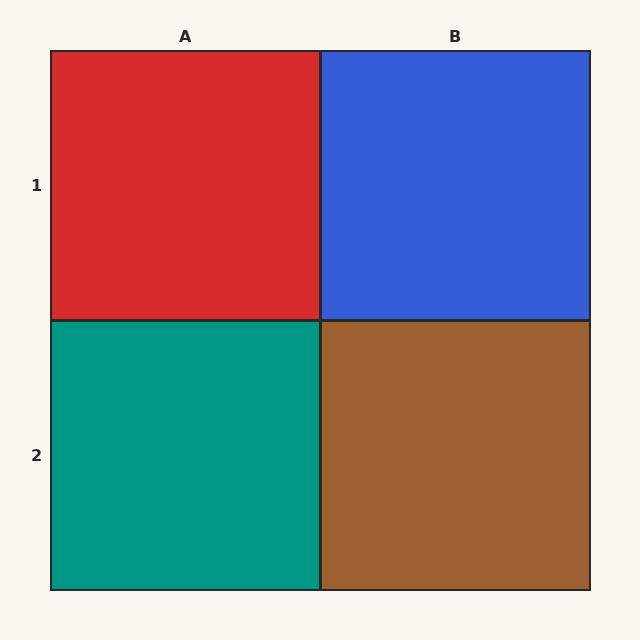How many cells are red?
1 cell is red.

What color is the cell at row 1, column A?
Red.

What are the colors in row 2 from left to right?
Teal, brown.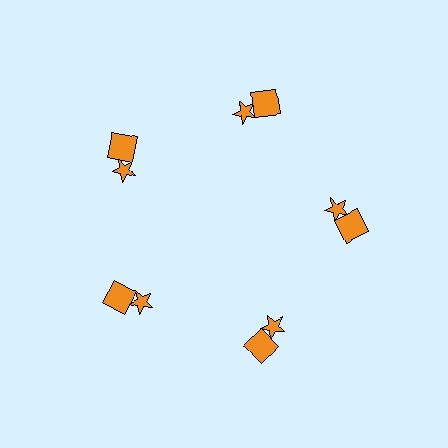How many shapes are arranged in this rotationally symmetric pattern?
There are 10 shapes, arranged in 5 groups of 2.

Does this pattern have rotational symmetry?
Yes, this pattern has 5-fold rotational symmetry. It looks the same after rotating 72 degrees around the center.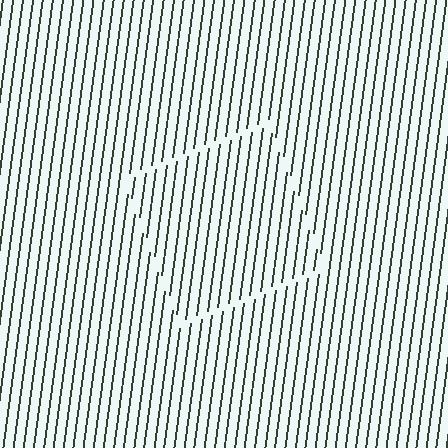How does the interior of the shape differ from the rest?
The interior of the shape contains the same grating, shifted by half a period — the contour is defined by the phase discontinuity where line-ends from the inner and outer gratings abut.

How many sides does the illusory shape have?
4 sides — the line-ends trace a square.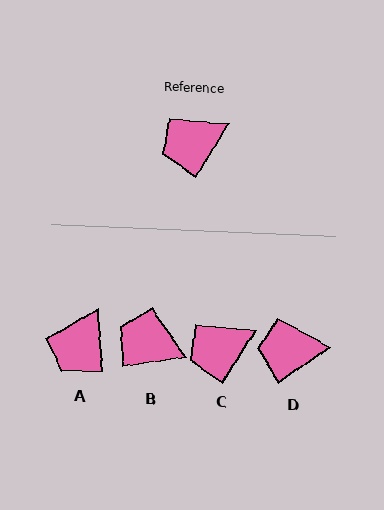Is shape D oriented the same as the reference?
No, it is off by about 24 degrees.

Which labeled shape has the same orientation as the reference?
C.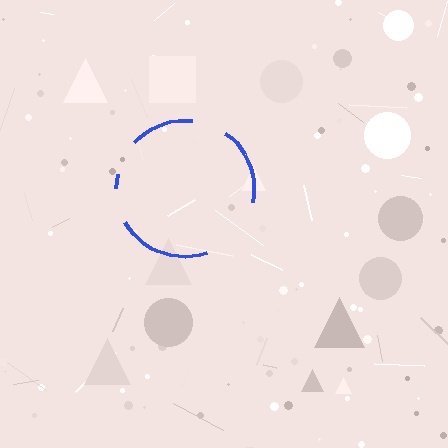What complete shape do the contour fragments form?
The contour fragments form a circle.